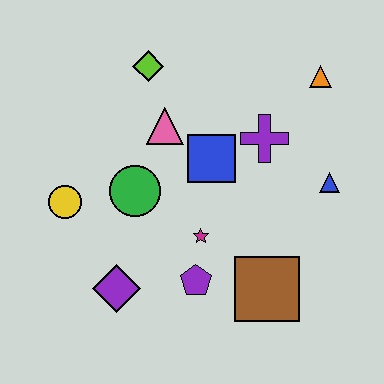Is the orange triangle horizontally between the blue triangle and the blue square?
Yes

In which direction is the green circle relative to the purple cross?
The green circle is to the left of the purple cross.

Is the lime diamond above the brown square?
Yes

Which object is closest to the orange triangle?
The purple cross is closest to the orange triangle.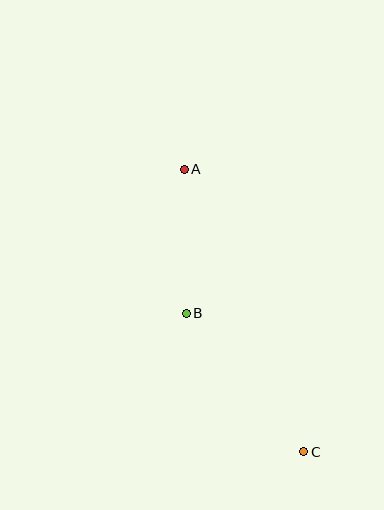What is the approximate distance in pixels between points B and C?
The distance between B and C is approximately 182 pixels.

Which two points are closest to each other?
Points A and B are closest to each other.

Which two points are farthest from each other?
Points A and C are farthest from each other.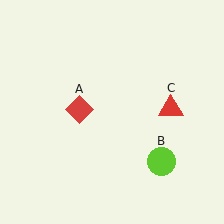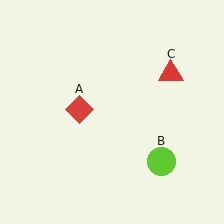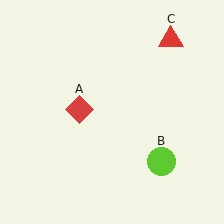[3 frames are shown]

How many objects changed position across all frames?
1 object changed position: red triangle (object C).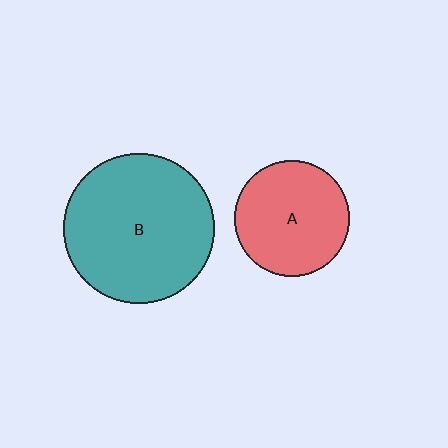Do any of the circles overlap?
No, none of the circles overlap.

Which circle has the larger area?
Circle B (teal).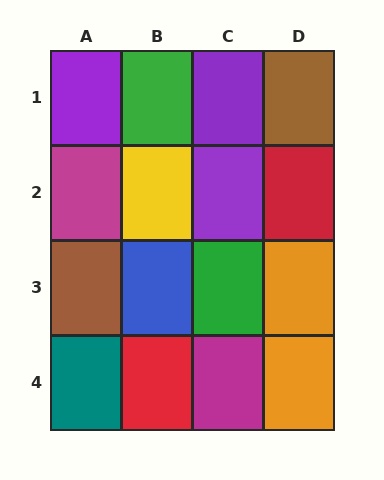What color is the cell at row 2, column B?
Yellow.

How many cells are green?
2 cells are green.